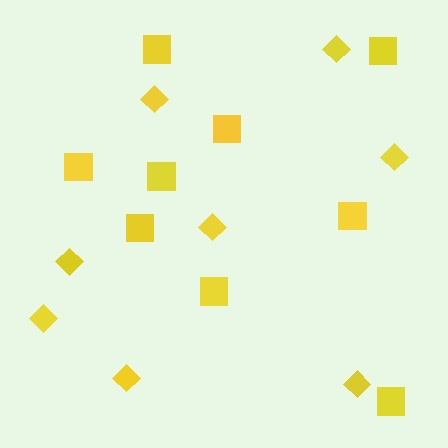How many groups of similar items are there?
There are 2 groups: one group of squares (9) and one group of diamonds (8).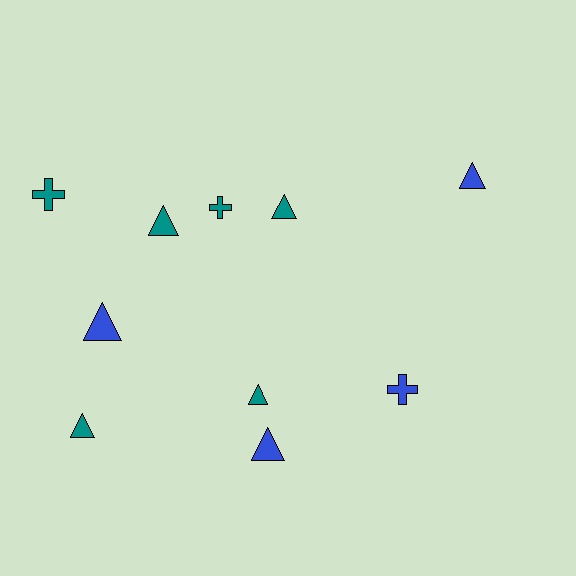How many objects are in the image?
There are 10 objects.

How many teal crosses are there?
There are 2 teal crosses.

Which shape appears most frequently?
Triangle, with 7 objects.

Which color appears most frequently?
Teal, with 6 objects.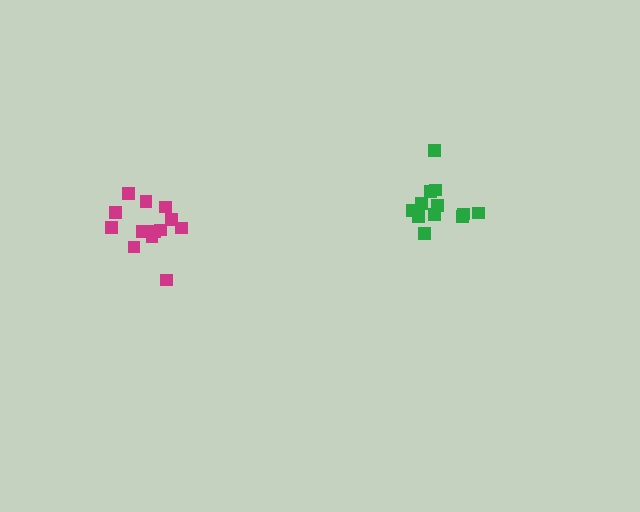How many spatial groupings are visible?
There are 2 spatial groupings.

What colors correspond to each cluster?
The clusters are colored: magenta, green.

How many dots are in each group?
Group 1: 13 dots, Group 2: 12 dots (25 total).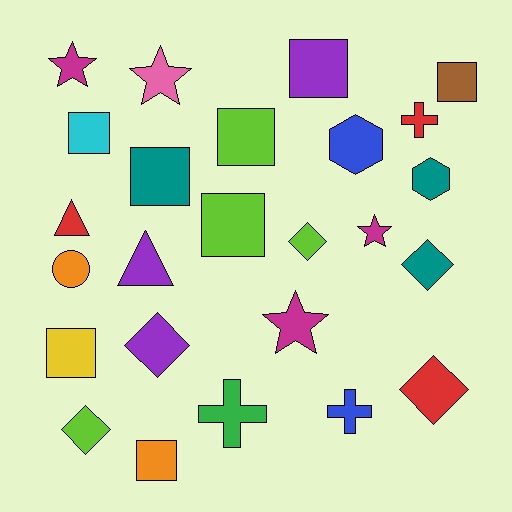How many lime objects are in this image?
There are 4 lime objects.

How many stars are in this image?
There are 4 stars.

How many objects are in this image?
There are 25 objects.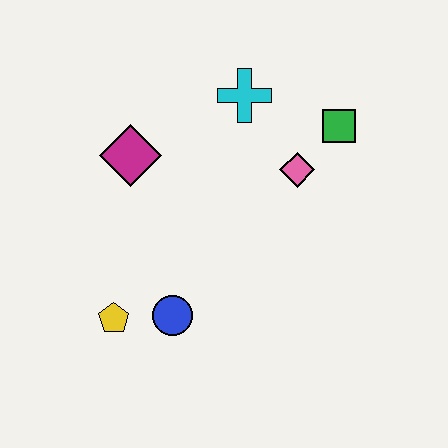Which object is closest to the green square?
The pink diamond is closest to the green square.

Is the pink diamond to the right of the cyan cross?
Yes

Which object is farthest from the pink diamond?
The yellow pentagon is farthest from the pink diamond.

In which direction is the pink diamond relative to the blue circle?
The pink diamond is above the blue circle.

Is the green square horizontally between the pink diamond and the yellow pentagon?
No